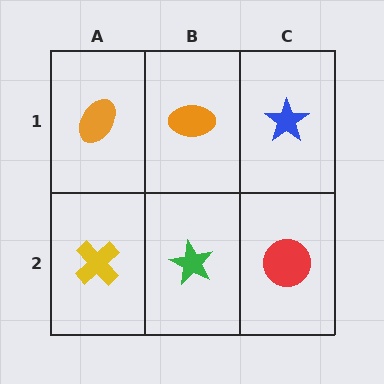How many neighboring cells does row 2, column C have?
2.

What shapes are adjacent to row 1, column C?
A red circle (row 2, column C), an orange ellipse (row 1, column B).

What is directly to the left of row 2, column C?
A green star.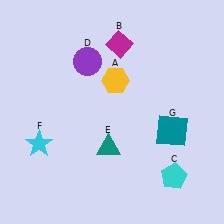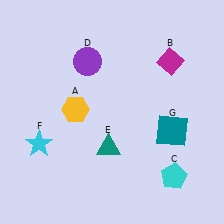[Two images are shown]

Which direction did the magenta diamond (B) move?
The magenta diamond (B) moved right.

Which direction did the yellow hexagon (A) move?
The yellow hexagon (A) moved left.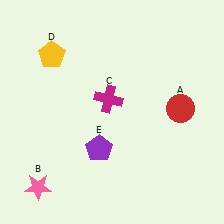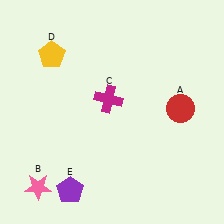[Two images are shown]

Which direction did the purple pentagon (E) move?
The purple pentagon (E) moved down.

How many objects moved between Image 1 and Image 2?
1 object moved between the two images.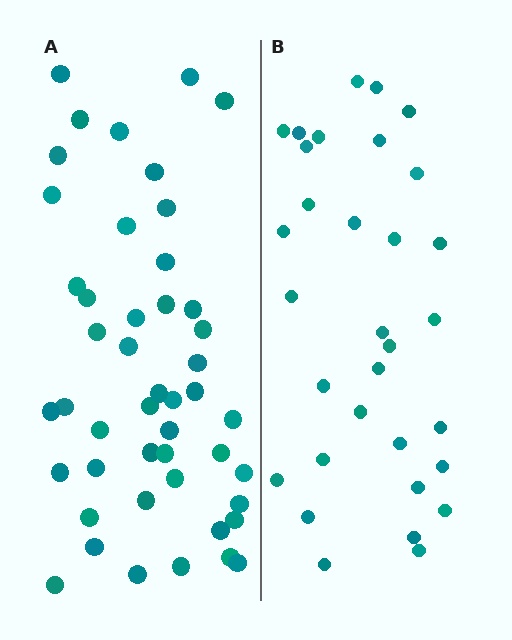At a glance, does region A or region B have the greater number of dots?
Region A (the left region) has more dots.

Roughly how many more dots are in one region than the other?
Region A has approximately 15 more dots than region B.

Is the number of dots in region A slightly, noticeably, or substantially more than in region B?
Region A has substantially more. The ratio is roughly 1.5 to 1.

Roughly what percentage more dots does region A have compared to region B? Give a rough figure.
About 45% more.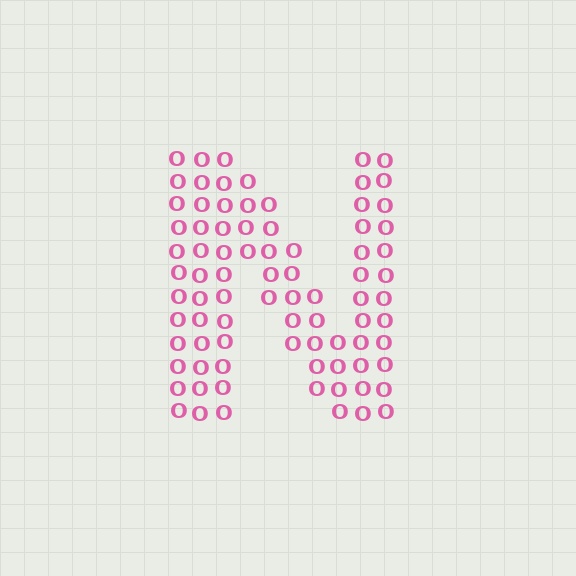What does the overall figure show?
The overall figure shows the letter N.